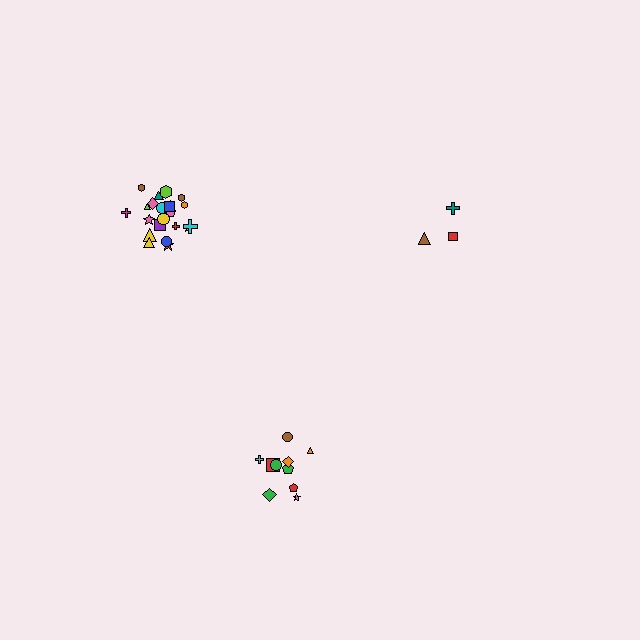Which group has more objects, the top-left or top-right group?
The top-left group.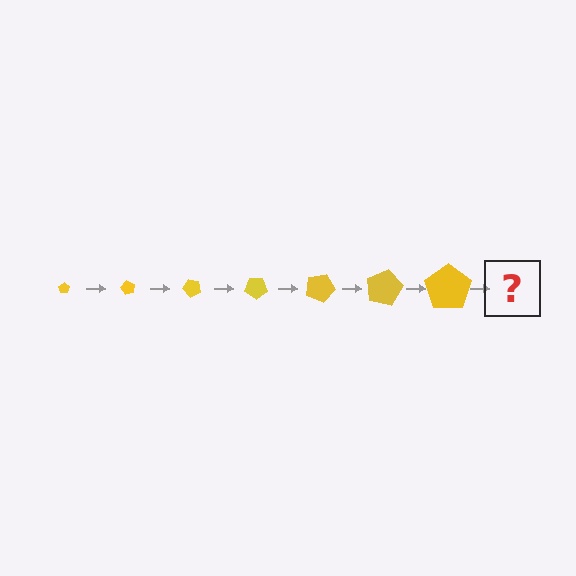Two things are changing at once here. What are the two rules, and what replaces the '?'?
The two rules are that the pentagon grows larger each step and it rotates 60 degrees each step. The '?' should be a pentagon, larger than the previous one and rotated 420 degrees from the start.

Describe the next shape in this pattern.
It should be a pentagon, larger than the previous one and rotated 420 degrees from the start.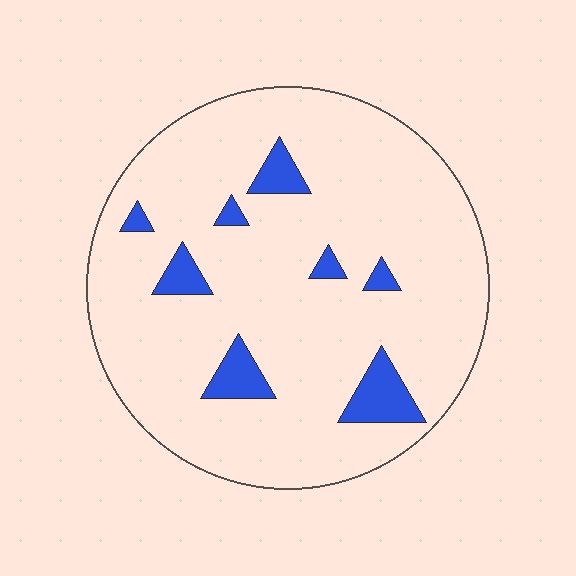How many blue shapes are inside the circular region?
8.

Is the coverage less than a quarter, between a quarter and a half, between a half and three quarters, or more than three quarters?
Less than a quarter.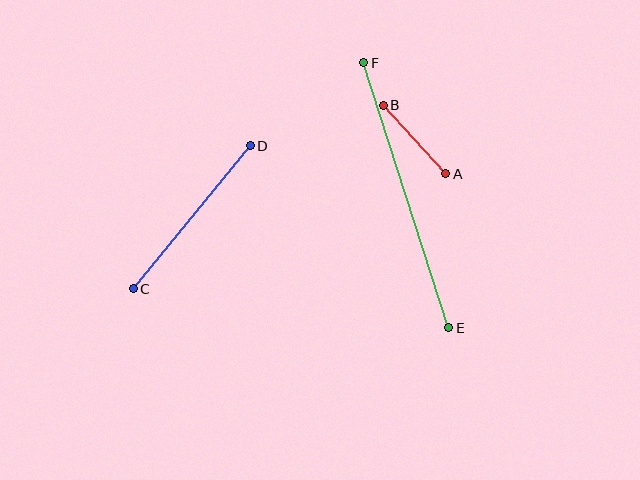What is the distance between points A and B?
The distance is approximately 92 pixels.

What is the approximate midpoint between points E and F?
The midpoint is at approximately (406, 195) pixels.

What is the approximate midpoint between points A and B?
The midpoint is at approximately (414, 140) pixels.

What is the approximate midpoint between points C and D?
The midpoint is at approximately (192, 217) pixels.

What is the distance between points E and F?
The distance is approximately 278 pixels.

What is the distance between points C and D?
The distance is approximately 185 pixels.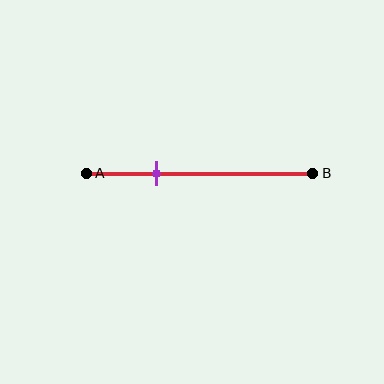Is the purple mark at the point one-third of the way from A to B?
Yes, the mark is approximately at the one-third point.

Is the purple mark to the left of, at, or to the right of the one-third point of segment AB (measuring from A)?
The purple mark is approximately at the one-third point of segment AB.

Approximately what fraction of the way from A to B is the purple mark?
The purple mark is approximately 30% of the way from A to B.